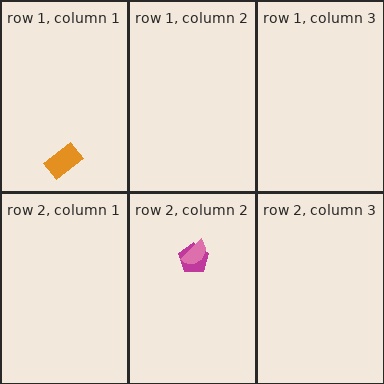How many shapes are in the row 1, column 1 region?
1.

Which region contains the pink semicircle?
The row 2, column 2 region.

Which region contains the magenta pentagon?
The row 2, column 2 region.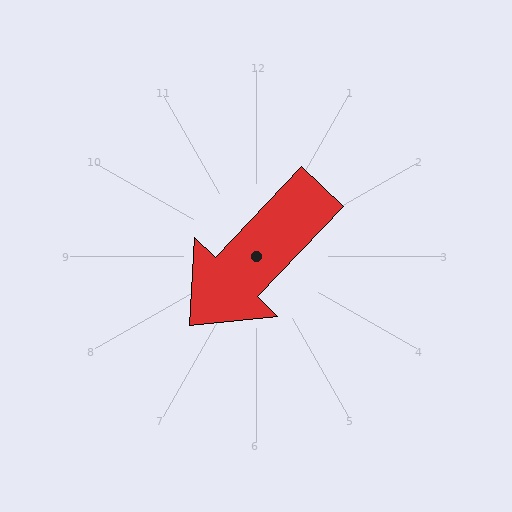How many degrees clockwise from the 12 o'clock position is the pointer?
Approximately 224 degrees.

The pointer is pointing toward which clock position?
Roughly 7 o'clock.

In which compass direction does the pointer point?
Southwest.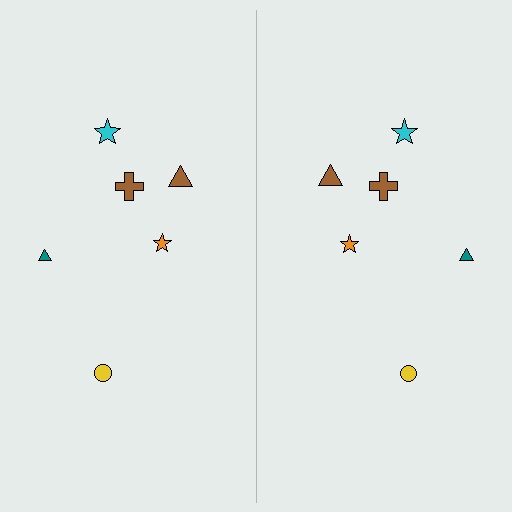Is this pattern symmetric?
Yes, this pattern has bilateral (reflection) symmetry.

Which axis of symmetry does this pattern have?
The pattern has a vertical axis of symmetry running through the center of the image.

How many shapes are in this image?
There are 12 shapes in this image.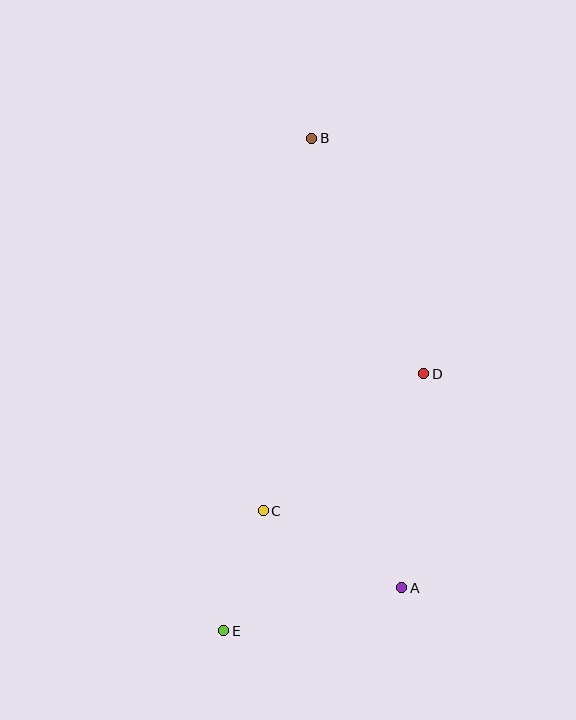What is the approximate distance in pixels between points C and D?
The distance between C and D is approximately 211 pixels.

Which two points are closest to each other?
Points C and E are closest to each other.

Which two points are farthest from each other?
Points B and E are farthest from each other.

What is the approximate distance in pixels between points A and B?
The distance between A and B is approximately 458 pixels.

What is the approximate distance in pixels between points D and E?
The distance between D and E is approximately 326 pixels.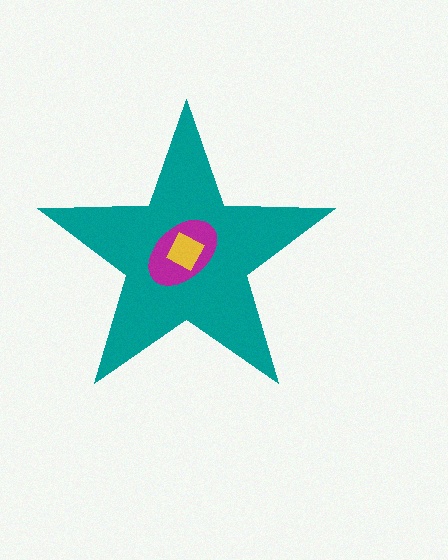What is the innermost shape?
The yellow diamond.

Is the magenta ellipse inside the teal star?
Yes.